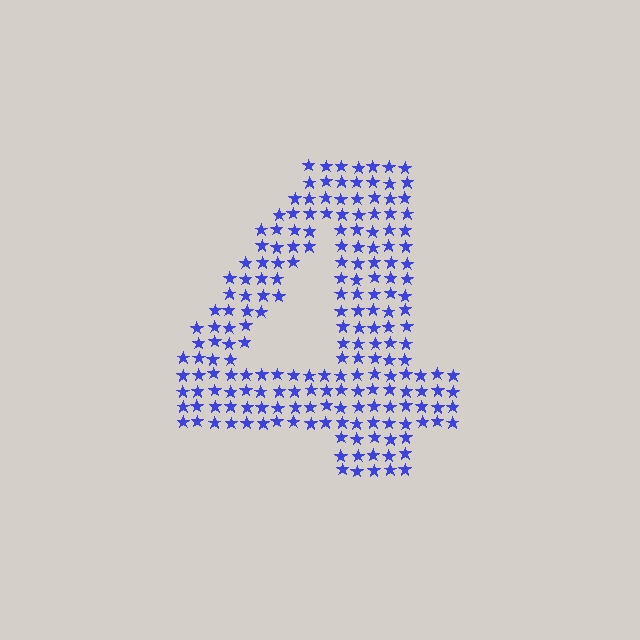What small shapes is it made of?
It is made of small stars.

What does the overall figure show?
The overall figure shows the digit 4.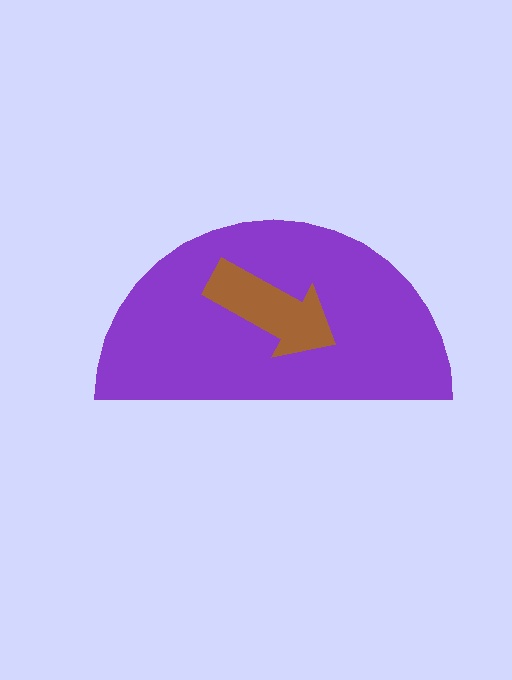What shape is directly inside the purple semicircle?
The brown arrow.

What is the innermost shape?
The brown arrow.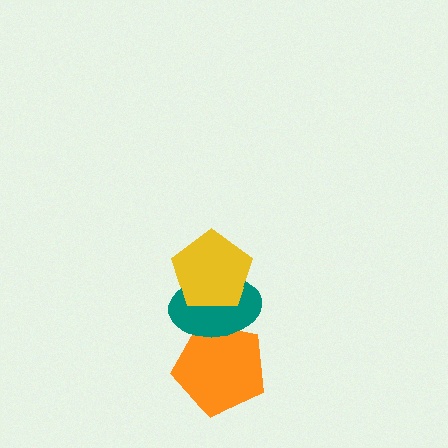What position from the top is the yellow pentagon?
The yellow pentagon is 1st from the top.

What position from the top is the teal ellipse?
The teal ellipse is 2nd from the top.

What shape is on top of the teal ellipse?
The yellow pentagon is on top of the teal ellipse.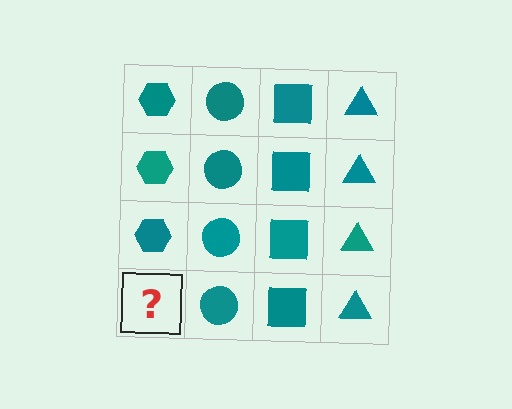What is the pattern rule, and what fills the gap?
The rule is that each column has a consistent shape. The gap should be filled with a teal hexagon.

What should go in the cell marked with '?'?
The missing cell should contain a teal hexagon.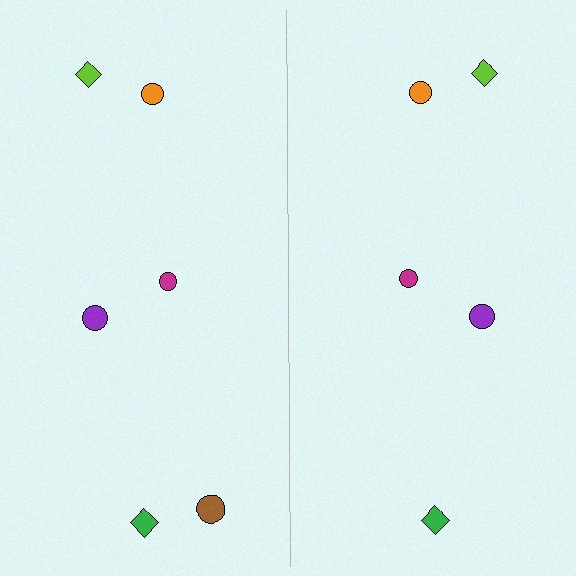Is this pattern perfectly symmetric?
No, the pattern is not perfectly symmetric. A brown circle is missing from the right side.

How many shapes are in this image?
There are 11 shapes in this image.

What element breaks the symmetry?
A brown circle is missing from the right side.